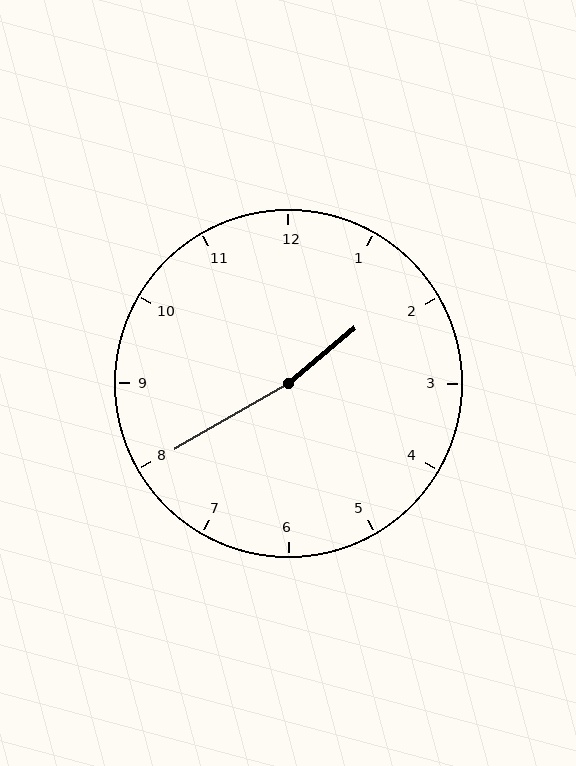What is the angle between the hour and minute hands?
Approximately 170 degrees.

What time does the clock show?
1:40.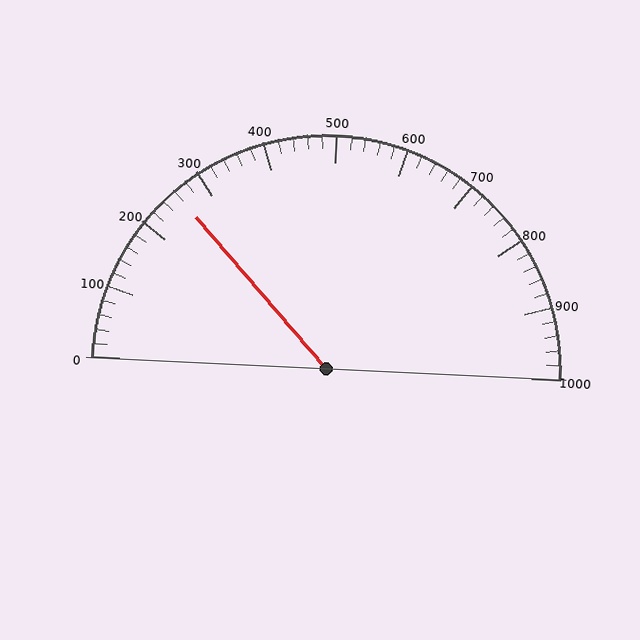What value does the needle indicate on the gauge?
The needle indicates approximately 260.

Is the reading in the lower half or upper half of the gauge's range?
The reading is in the lower half of the range (0 to 1000).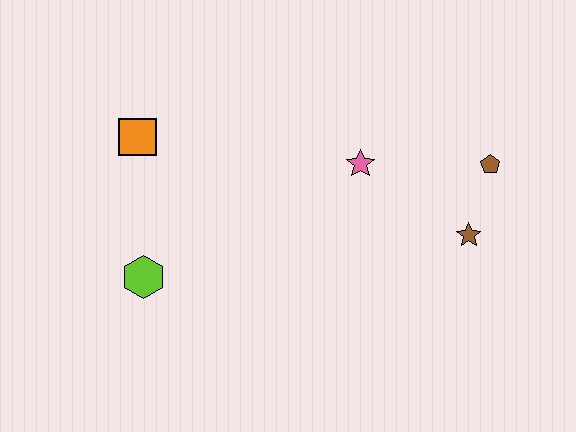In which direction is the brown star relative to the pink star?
The brown star is to the right of the pink star.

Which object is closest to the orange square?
The lime hexagon is closest to the orange square.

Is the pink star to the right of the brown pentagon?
No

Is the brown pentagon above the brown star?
Yes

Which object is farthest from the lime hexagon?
The brown pentagon is farthest from the lime hexagon.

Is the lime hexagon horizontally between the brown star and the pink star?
No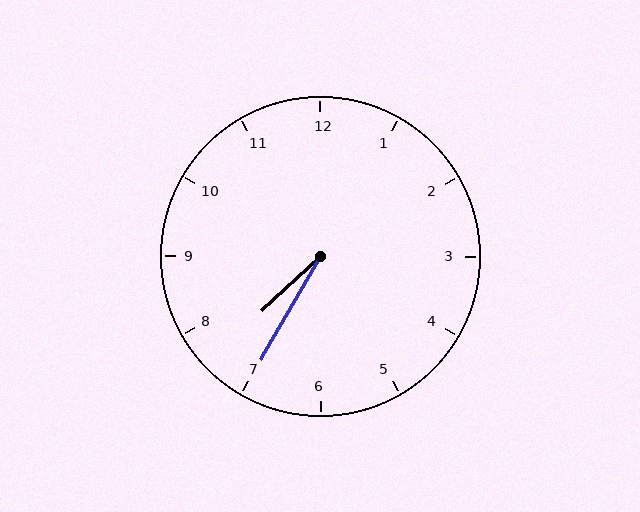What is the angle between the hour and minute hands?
Approximately 18 degrees.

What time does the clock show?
7:35.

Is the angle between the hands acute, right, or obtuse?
It is acute.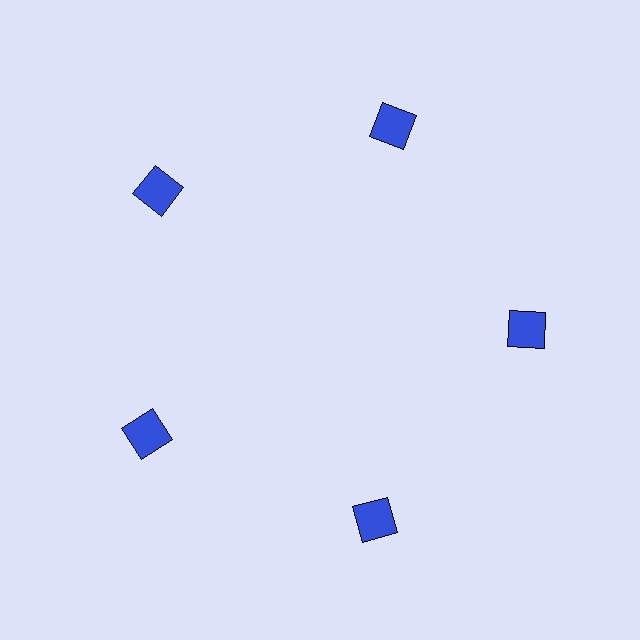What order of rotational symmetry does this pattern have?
This pattern has 5-fold rotational symmetry.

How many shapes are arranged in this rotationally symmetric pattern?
There are 5 shapes, arranged in 5 groups of 1.